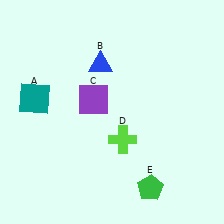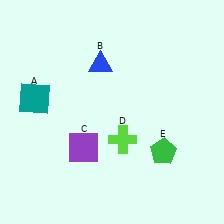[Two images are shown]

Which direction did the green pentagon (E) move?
The green pentagon (E) moved up.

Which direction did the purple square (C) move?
The purple square (C) moved down.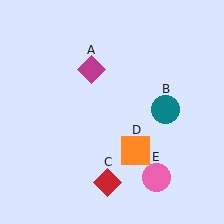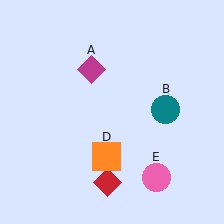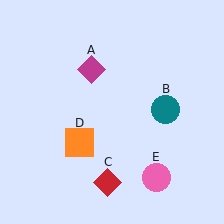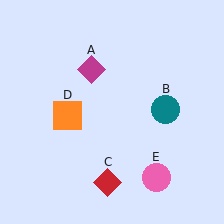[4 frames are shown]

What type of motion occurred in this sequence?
The orange square (object D) rotated clockwise around the center of the scene.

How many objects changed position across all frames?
1 object changed position: orange square (object D).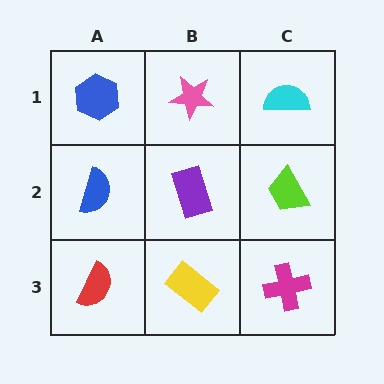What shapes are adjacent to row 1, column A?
A blue semicircle (row 2, column A), a pink star (row 1, column B).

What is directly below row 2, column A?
A red semicircle.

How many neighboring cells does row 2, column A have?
3.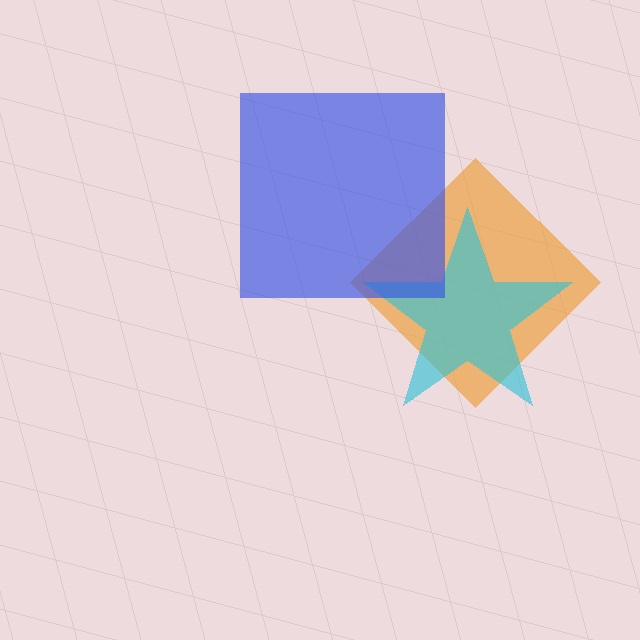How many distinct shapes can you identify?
There are 3 distinct shapes: an orange diamond, a cyan star, a blue square.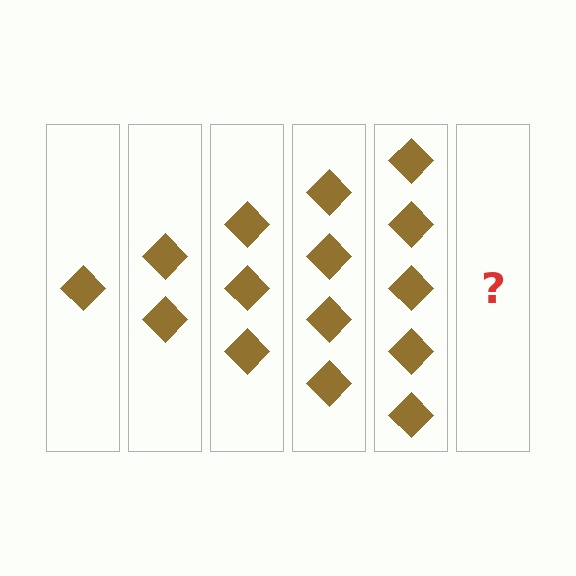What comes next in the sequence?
The next element should be 6 diamonds.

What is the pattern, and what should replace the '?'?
The pattern is that each step adds one more diamond. The '?' should be 6 diamonds.